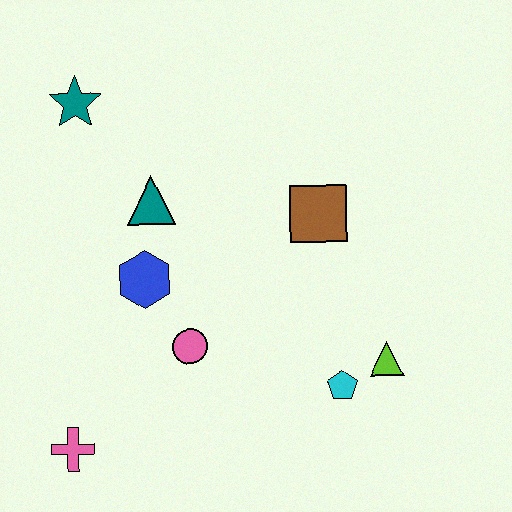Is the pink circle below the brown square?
Yes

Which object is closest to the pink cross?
The pink circle is closest to the pink cross.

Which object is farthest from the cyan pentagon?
The teal star is farthest from the cyan pentagon.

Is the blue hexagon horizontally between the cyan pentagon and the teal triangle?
No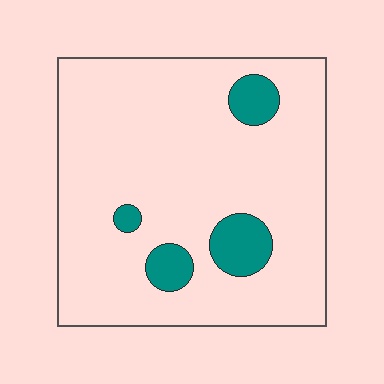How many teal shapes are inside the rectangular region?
4.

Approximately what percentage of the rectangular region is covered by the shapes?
Approximately 10%.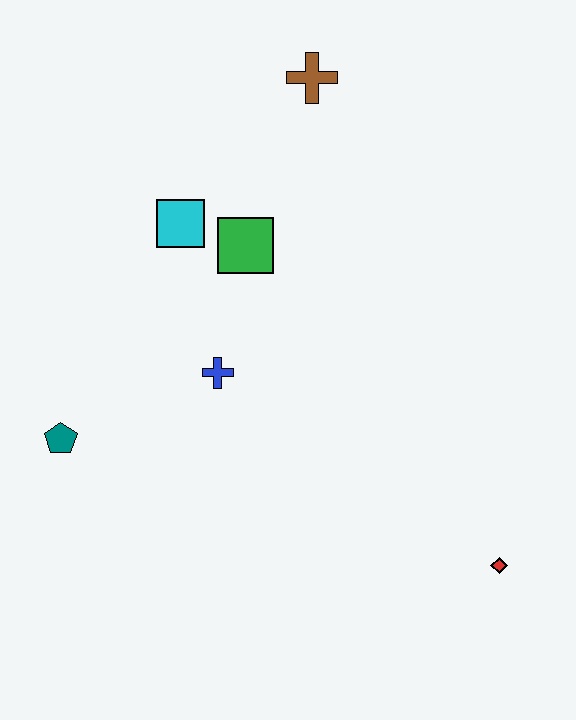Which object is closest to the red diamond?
The blue cross is closest to the red diamond.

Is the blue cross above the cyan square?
No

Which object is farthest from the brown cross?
The red diamond is farthest from the brown cross.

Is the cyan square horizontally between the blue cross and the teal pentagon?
Yes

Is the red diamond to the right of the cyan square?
Yes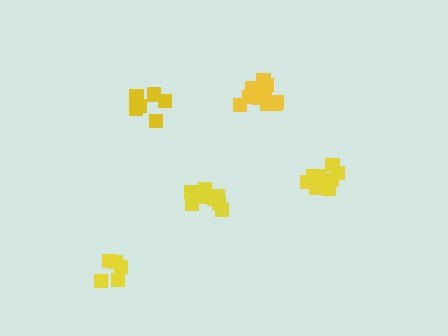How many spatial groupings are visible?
There are 5 spatial groupings.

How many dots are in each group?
Group 1: 9 dots, Group 2: 6 dots, Group 3: 11 dots, Group 4: 8 dots, Group 5: 5 dots (39 total).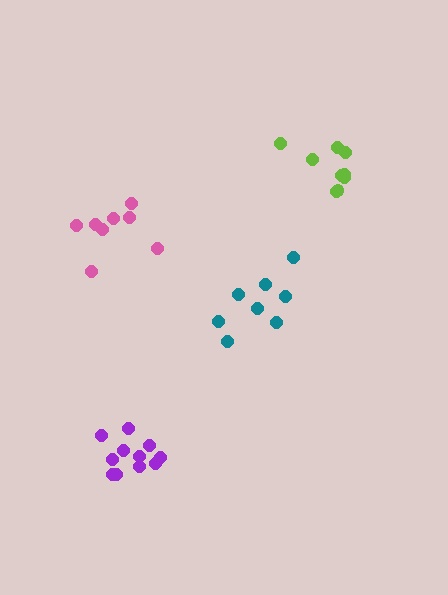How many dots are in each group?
Group 1: 9 dots, Group 2: 11 dots, Group 3: 9 dots, Group 4: 8 dots (37 total).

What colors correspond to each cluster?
The clusters are colored: lime, purple, pink, teal.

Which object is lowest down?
The purple cluster is bottommost.